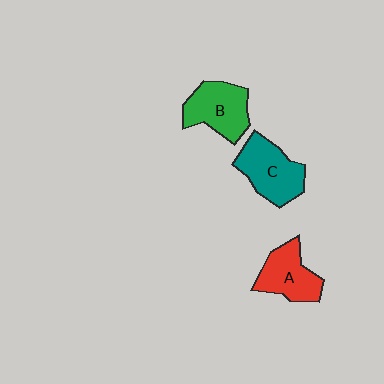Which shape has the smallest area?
Shape A (red).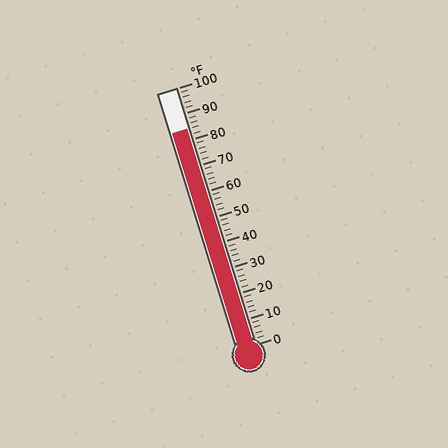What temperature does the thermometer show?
The thermometer shows approximately 84°F.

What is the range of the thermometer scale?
The thermometer scale ranges from 0°F to 100°F.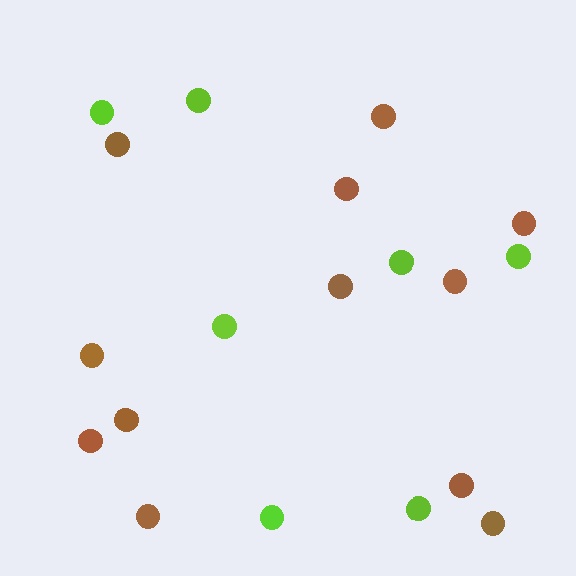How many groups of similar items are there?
There are 2 groups: one group of brown circles (12) and one group of lime circles (7).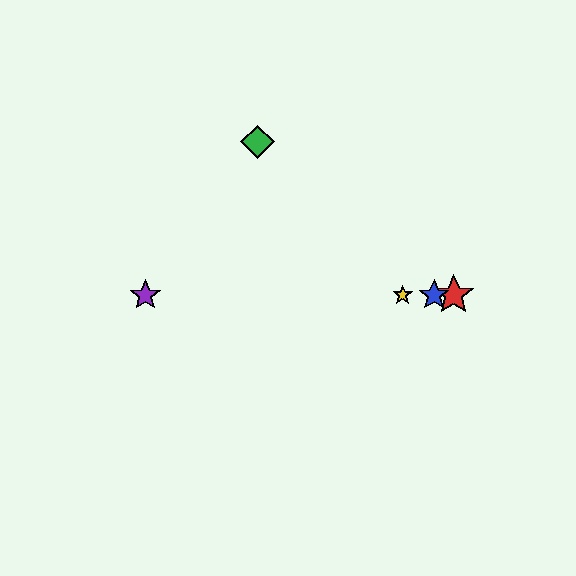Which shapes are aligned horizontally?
The red star, the blue star, the yellow star, the purple star are aligned horizontally.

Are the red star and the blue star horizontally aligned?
Yes, both are at y≈295.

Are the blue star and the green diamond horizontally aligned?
No, the blue star is at y≈295 and the green diamond is at y≈142.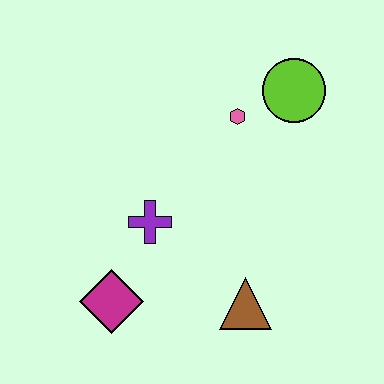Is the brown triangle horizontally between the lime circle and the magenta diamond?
Yes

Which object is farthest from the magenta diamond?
The lime circle is farthest from the magenta diamond.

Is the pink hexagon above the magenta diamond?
Yes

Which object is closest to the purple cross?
The magenta diamond is closest to the purple cross.